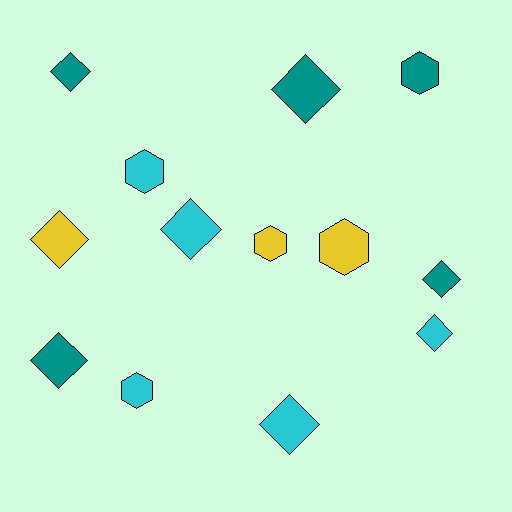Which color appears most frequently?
Cyan, with 5 objects.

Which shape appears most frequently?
Diamond, with 8 objects.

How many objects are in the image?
There are 13 objects.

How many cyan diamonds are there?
There are 3 cyan diamonds.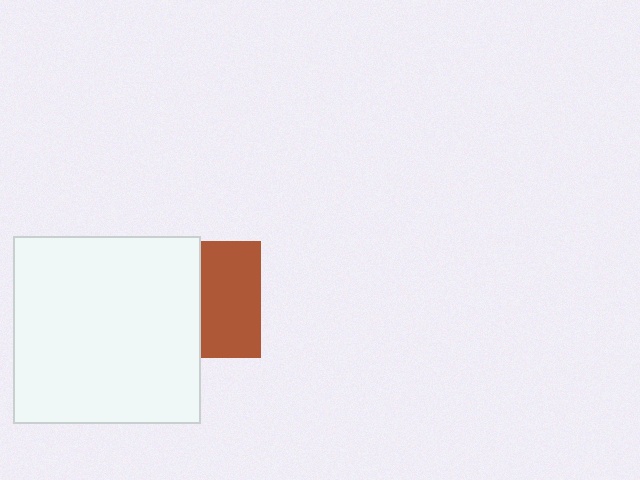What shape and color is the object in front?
The object in front is a white square.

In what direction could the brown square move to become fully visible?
The brown square could move right. That would shift it out from behind the white square entirely.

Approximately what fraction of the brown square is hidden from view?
Roughly 48% of the brown square is hidden behind the white square.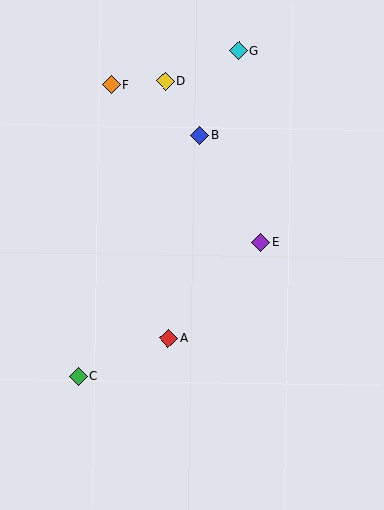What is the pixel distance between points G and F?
The distance between G and F is 132 pixels.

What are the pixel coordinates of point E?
Point E is at (261, 243).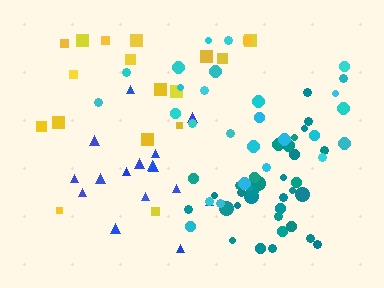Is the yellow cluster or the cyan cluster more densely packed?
Cyan.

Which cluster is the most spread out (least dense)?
Yellow.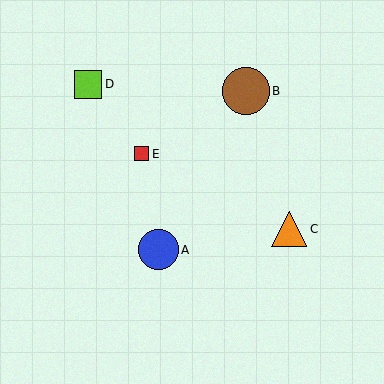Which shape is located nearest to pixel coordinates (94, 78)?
The lime square (labeled D) at (88, 84) is nearest to that location.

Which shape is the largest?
The brown circle (labeled B) is the largest.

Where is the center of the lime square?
The center of the lime square is at (88, 84).